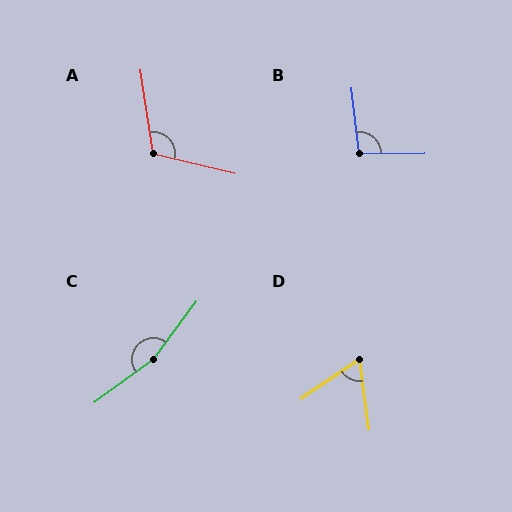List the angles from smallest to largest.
D (64°), B (96°), A (112°), C (163°).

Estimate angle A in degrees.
Approximately 112 degrees.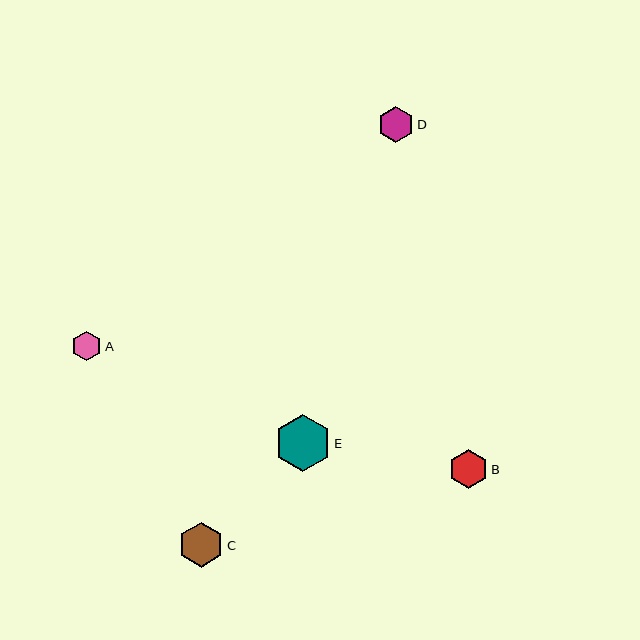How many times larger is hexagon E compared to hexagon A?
Hexagon E is approximately 1.9 times the size of hexagon A.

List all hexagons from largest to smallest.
From largest to smallest: E, C, B, D, A.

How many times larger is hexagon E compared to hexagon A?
Hexagon E is approximately 1.9 times the size of hexagon A.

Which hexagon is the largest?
Hexagon E is the largest with a size of approximately 56 pixels.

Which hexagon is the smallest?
Hexagon A is the smallest with a size of approximately 30 pixels.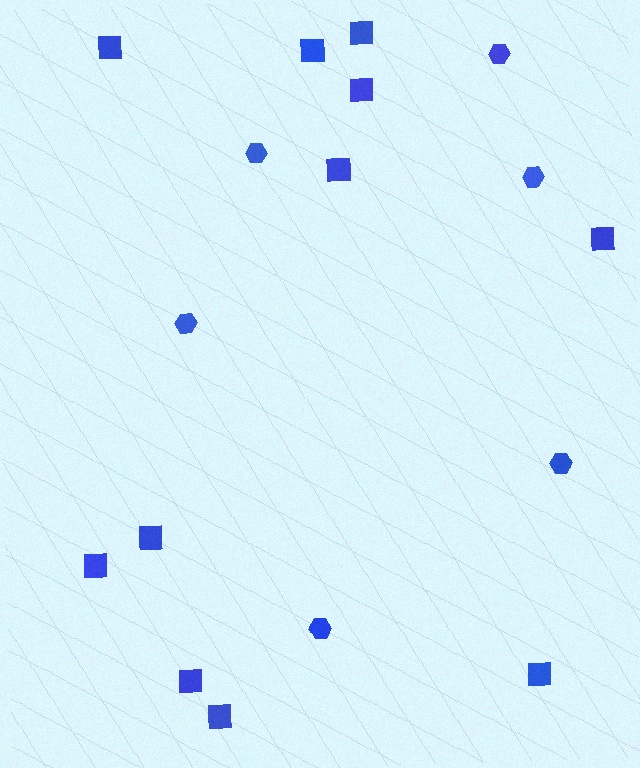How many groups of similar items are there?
There are 2 groups: one group of hexagons (6) and one group of squares (11).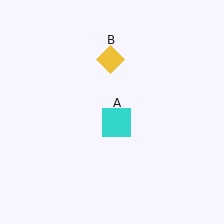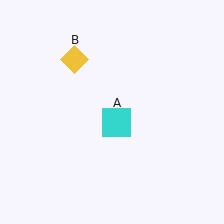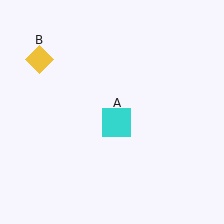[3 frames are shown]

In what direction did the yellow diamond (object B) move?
The yellow diamond (object B) moved left.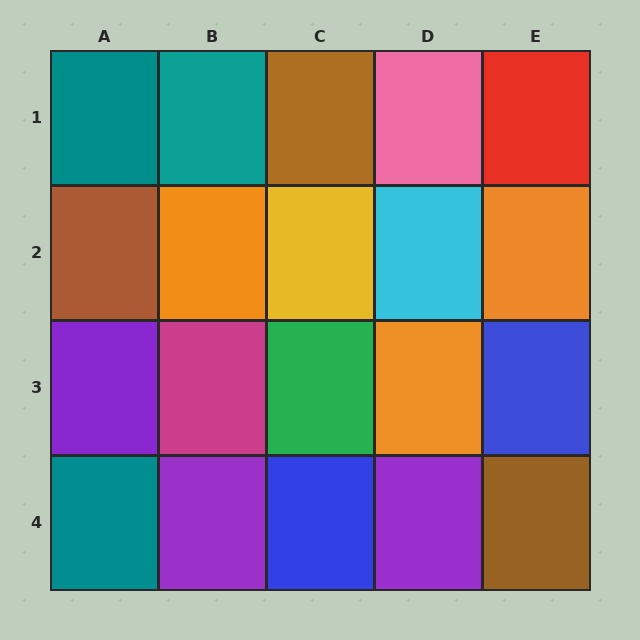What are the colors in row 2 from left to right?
Brown, orange, yellow, cyan, orange.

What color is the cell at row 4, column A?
Teal.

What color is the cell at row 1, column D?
Pink.